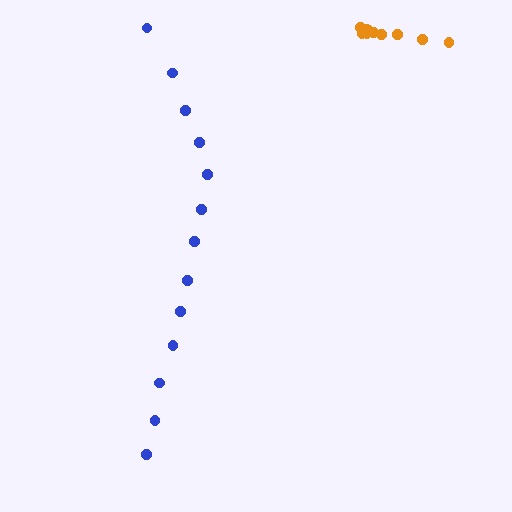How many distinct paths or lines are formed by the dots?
There are 2 distinct paths.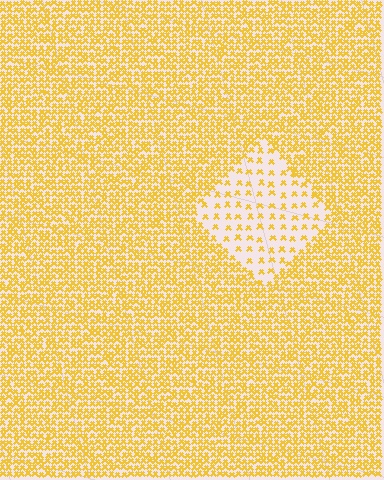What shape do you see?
I see a diamond.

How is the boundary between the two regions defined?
The boundary is defined by a change in element density (approximately 3.0x ratio). All elements are the same color, size, and shape.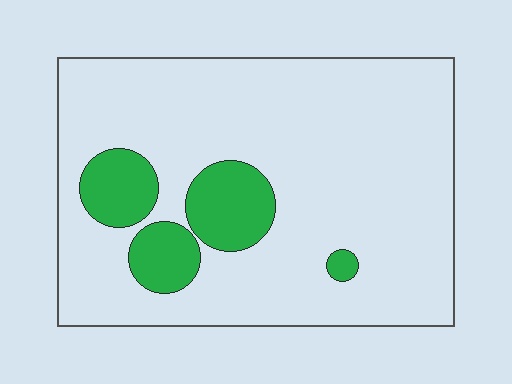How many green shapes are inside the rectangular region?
4.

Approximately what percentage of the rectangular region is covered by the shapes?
Approximately 15%.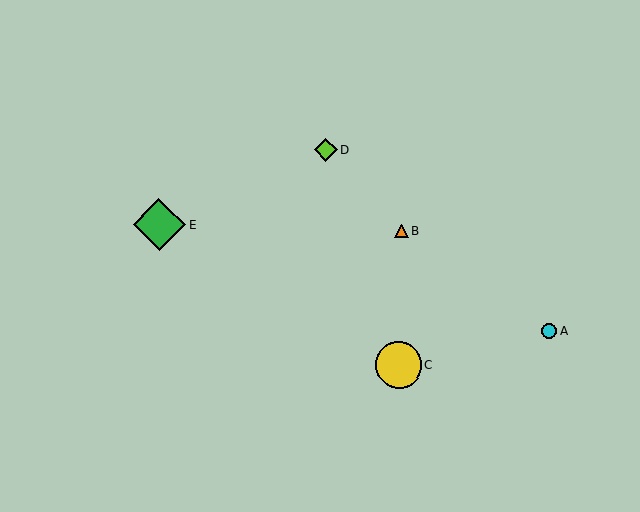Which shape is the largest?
The green diamond (labeled E) is the largest.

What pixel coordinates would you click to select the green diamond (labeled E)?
Click at (159, 225) to select the green diamond E.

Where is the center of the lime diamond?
The center of the lime diamond is at (325, 150).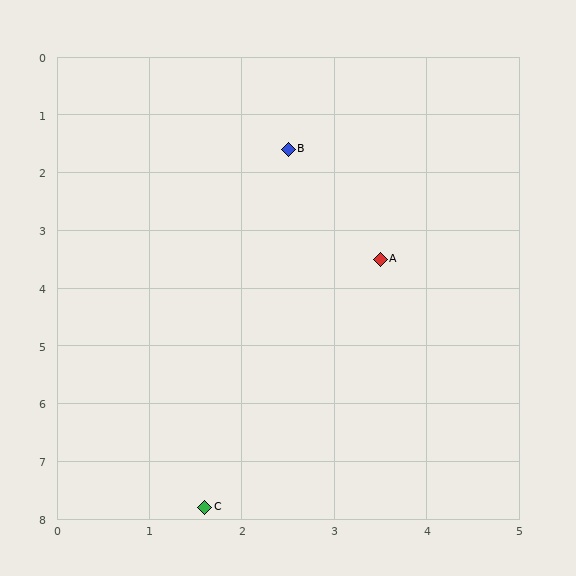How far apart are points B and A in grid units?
Points B and A are about 2.1 grid units apart.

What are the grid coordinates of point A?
Point A is at approximately (3.5, 3.5).